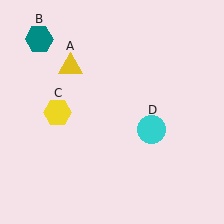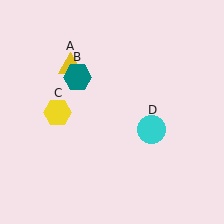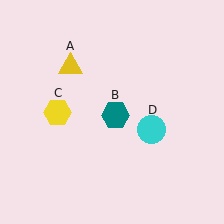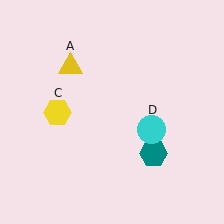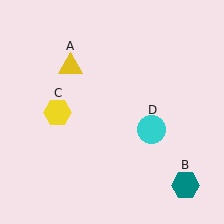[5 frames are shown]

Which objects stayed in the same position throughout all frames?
Yellow triangle (object A) and yellow hexagon (object C) and cyan circle (object D) remained stationary.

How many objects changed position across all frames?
1 object changed position: teal hexagon (object B).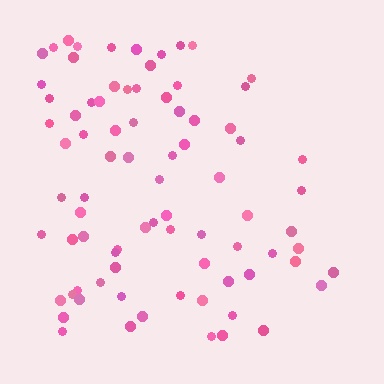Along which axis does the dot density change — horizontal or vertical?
Horizontal.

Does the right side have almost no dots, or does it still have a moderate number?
Still a moderate number, just noticeably fewer than the left.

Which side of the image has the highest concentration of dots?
The left.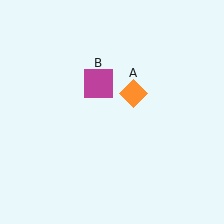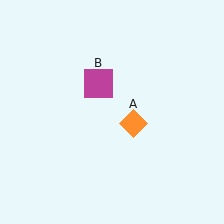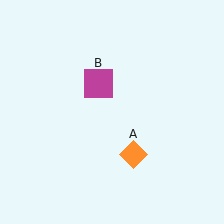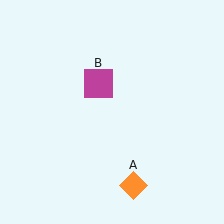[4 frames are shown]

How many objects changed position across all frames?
1 object changed position: orange diamond (object A).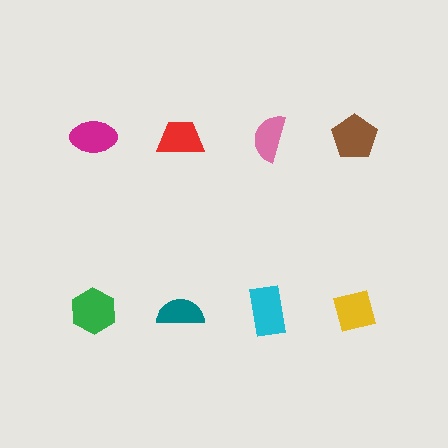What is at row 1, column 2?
A red trapezoid.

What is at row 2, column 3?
A cyan rectangle.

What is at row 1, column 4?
A brown pentagon.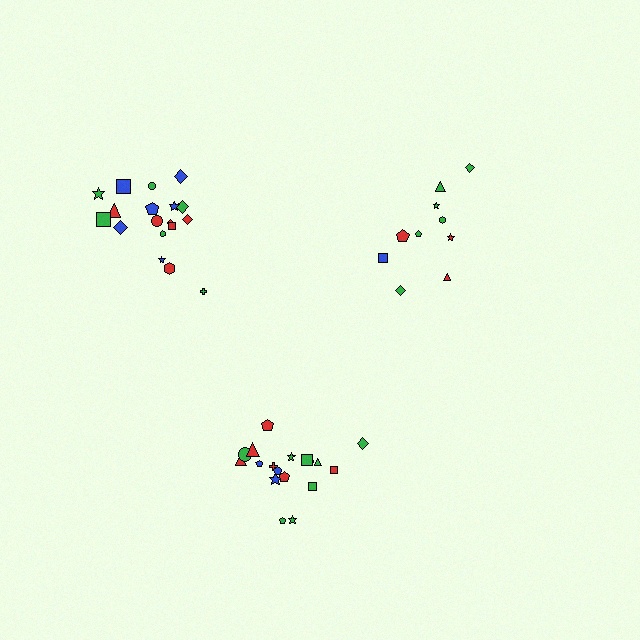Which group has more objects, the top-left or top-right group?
The top-left group.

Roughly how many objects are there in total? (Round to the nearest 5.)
Roughly 45 objects in total.